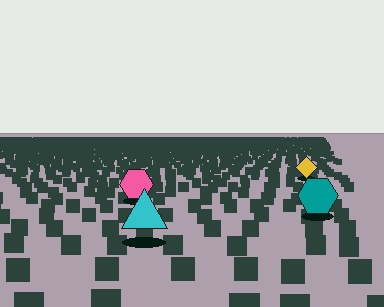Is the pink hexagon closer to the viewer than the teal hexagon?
No. The teal hexagon is closer — you can tell from the texture gradient: the ground texture is coarser near it.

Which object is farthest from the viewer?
The yellow diamond is farthest from the viewer. It appears smaller and the ground texture around it is denser.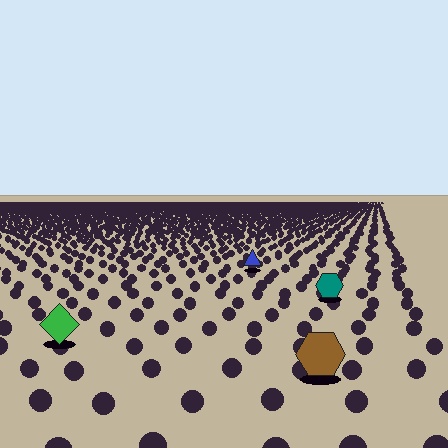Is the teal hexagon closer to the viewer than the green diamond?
No. The green diamond is closer — you can tell from the texture gradient: the ground texture is coarser near it.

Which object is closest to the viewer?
The brown hexagon is closest. The texture marks near it are larger and more spread out.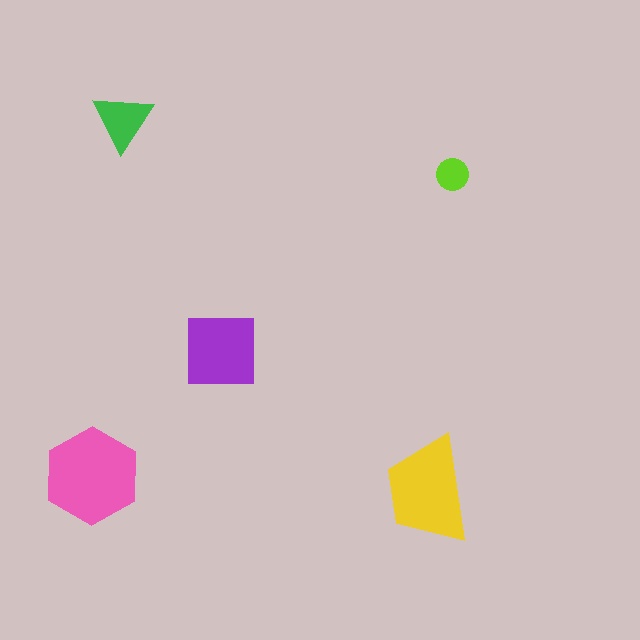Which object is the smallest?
The lime circle.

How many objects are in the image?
There are 5 objects in the image.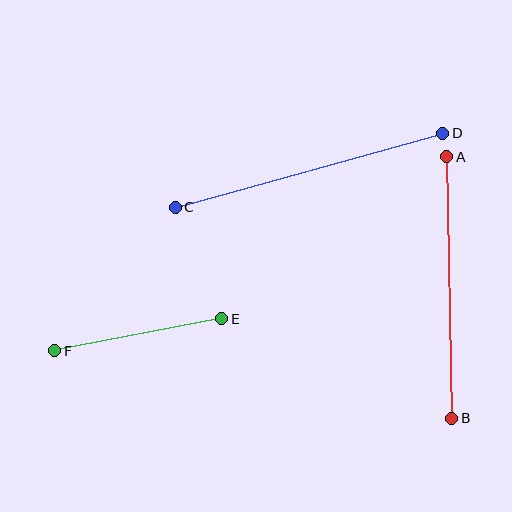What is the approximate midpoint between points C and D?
The midpoint is at approximately (309, 170) pixels.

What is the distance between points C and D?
The distance is approximately 277 pixels.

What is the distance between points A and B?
The distance is approximately 261 pixels.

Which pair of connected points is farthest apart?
Points C and D are farthest apart.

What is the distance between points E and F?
The distance is approximately 170 pixels.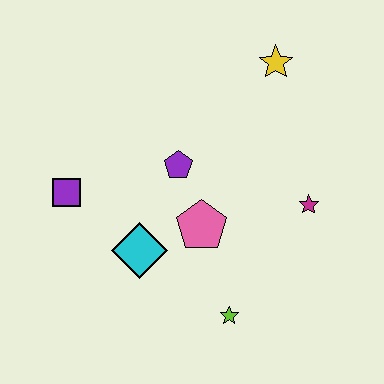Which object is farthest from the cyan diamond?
The yellow star is farthest from the cyan diamond.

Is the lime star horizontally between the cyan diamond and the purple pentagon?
No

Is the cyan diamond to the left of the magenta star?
Yes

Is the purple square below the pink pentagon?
No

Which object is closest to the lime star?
The pink pentagon is closest to the lime star.